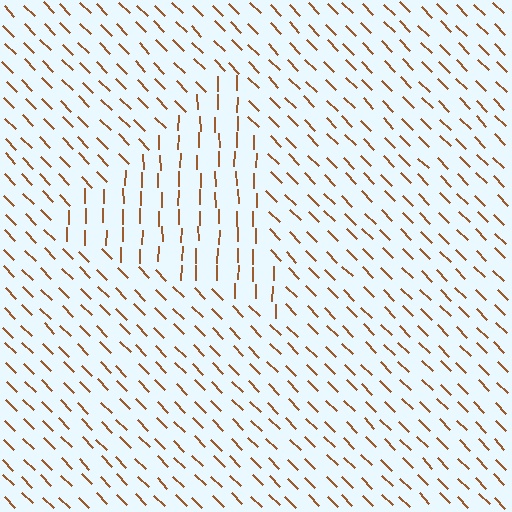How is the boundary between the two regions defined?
The boundary is defined purely by a change in line orientation (approximately 45 degrees difference). All lines are the same color and thickness.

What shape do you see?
I see a triangle.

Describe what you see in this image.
The image is filled with small brown line segments. A triangle region in the image has lines oriented differently from the surrounding lines, creating a visible texture boundary.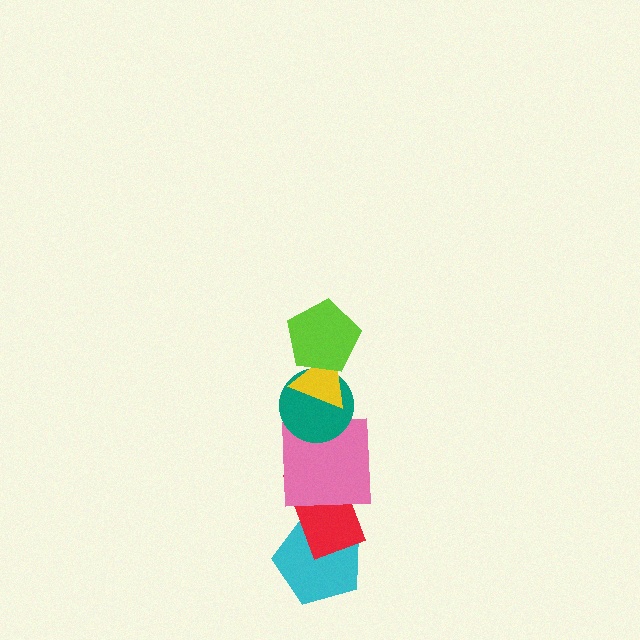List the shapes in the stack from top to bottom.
From top to bottom: the lime pentagon, the yellow triangle, the teal circle, the pink square, the red rectangle, the cyan pentagon.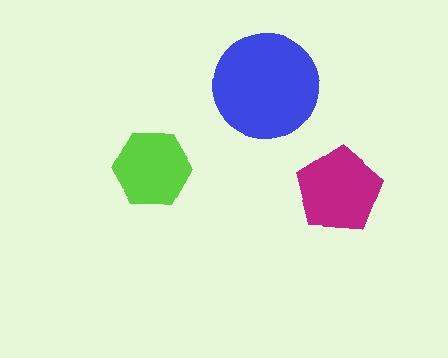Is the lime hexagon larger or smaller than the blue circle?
Smaller.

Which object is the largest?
The blue circle.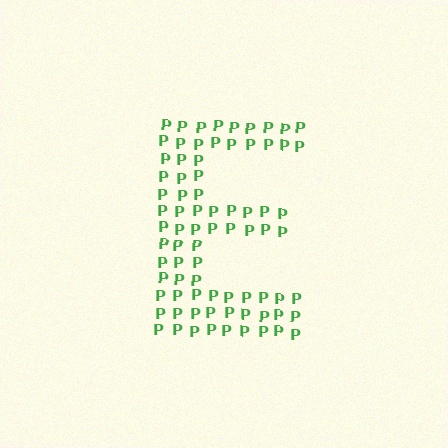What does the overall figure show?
The overall figure shows the letter E.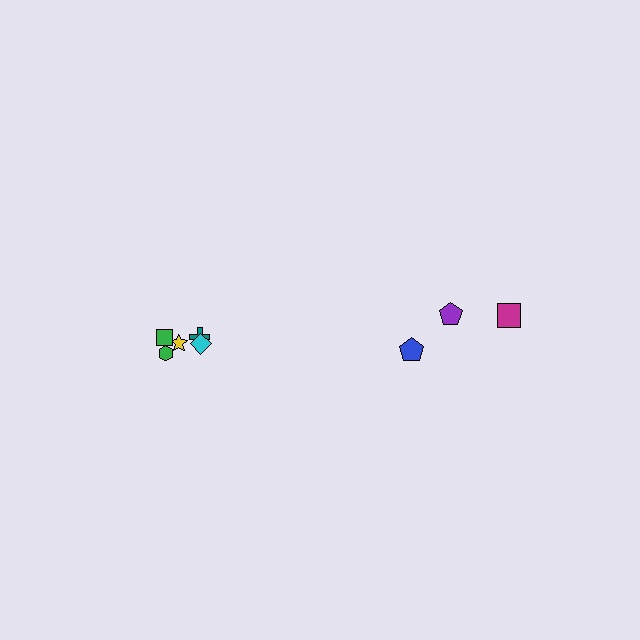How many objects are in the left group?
There are 5 objects.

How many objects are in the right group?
There are 3 objects.